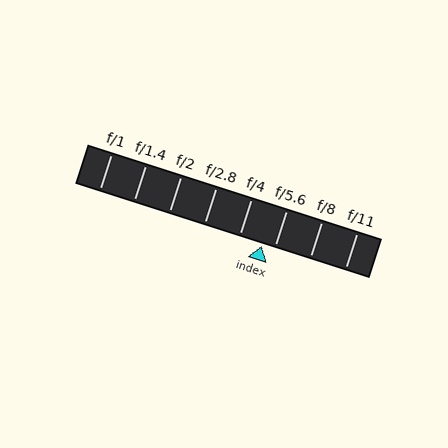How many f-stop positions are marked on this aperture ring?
There are 8 f-stop positions marked.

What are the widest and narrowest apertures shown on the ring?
The widest aperture shown is f/1 and the narrowest is f/11.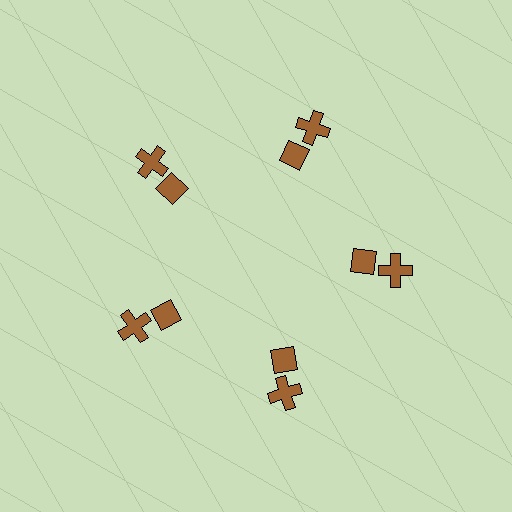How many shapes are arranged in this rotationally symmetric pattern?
There are 10 shapes, arranged in 5 groups of 2.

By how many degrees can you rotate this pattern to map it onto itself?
The pattern maps onto itself every 72 degrees of rotation.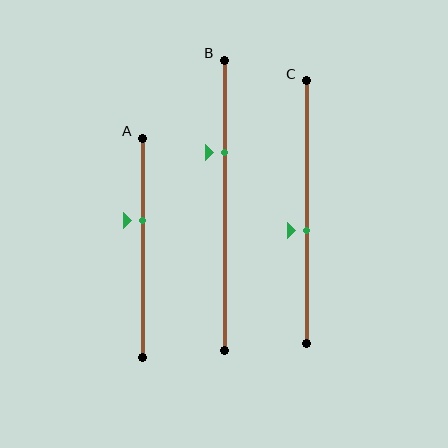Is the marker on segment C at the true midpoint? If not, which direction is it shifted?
No, the marker on segment C is shifted downward by about 7% of the segment length.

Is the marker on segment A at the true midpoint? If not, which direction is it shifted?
No, the marker on segment A is shifted upward by about 13% of the segment length.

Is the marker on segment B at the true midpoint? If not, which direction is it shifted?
No, the marker on segment B is shifted upward by about 18% of the segment length.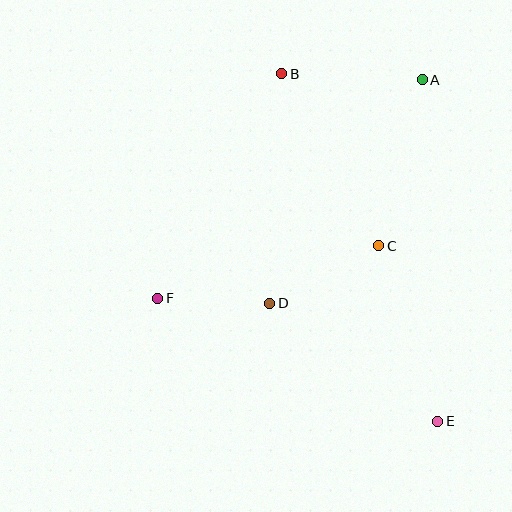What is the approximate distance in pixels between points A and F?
The distance between A and F is approximately 343 pixels.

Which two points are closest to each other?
Points D and F are closest to each other.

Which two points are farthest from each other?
Points B and E are farthest from each other.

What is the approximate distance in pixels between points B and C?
The distance between B and C is approximately 197 pixels.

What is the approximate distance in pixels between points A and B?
The distance between A and B is approximately 141 pixels.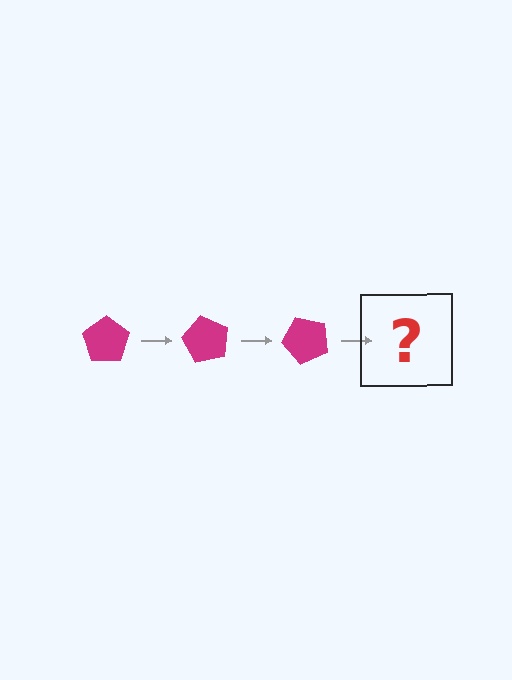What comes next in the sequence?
The next element should be a magenta pentagon rotated 180 degrees.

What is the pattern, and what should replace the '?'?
The pattern is that the pentagon rotates 60 degrees each step. The '?' should be a magenta pentagon rotated 180 degrees.